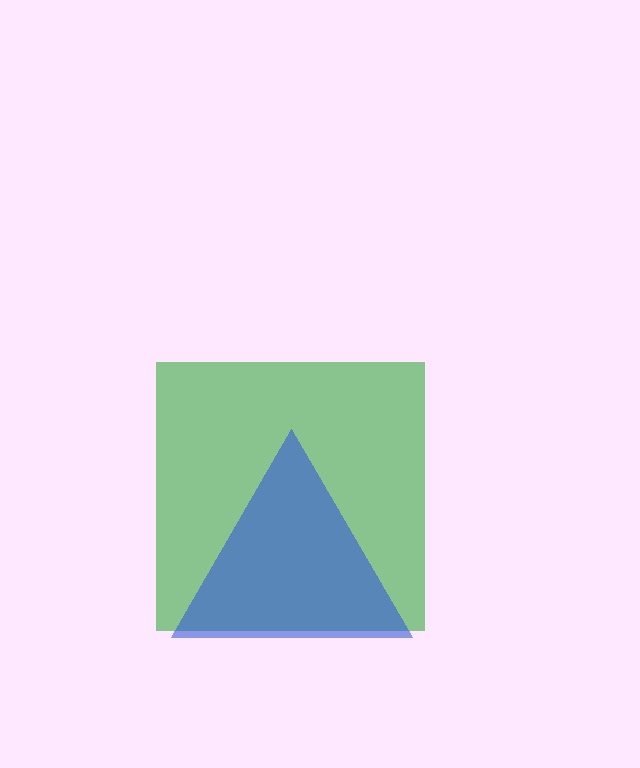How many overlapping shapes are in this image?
There are 2 overlapping shapes in the image.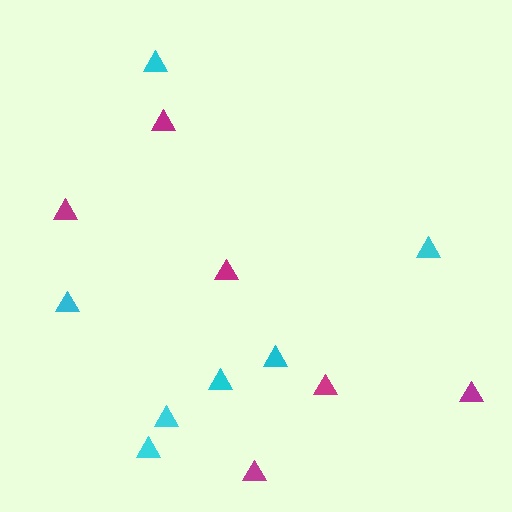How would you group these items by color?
There are 2 groups: one group of cyan triangles (7) and one group of magenta triangles (6).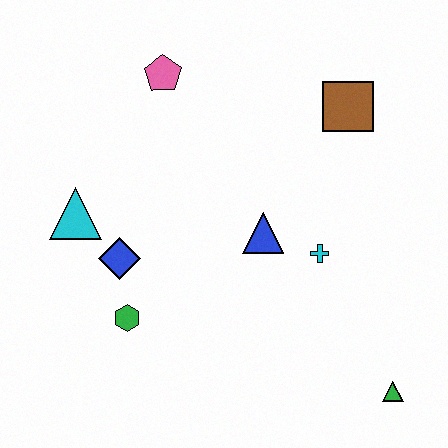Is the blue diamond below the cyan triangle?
Yes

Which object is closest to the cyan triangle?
The blue diamond is closest to the cyan triangle.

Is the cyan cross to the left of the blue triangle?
No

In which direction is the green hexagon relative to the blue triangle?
The green hexagon is to the left of the blue triangle.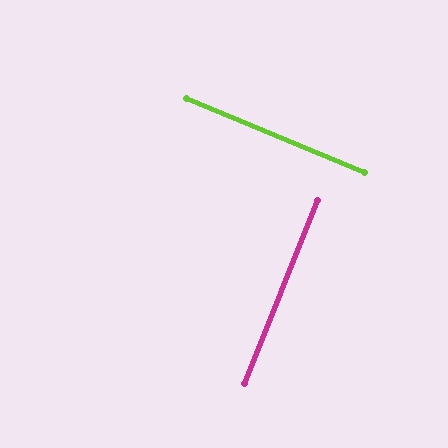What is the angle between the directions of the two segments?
Approximately 89 degrees.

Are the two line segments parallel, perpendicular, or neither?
Perpendicular — they meet at approximately 89°.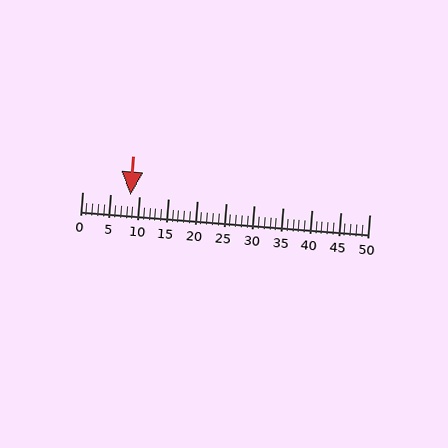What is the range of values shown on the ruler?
The ruler shows values from 0 to 50.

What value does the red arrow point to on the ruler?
The red arrow points to approximately 8.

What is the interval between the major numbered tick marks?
The major tick marks are spaced 5 units apart.